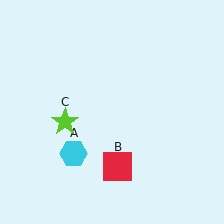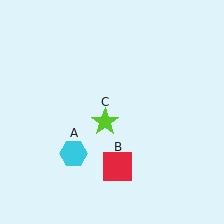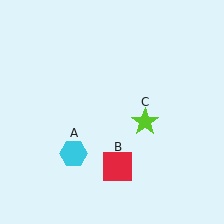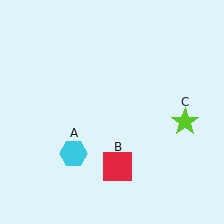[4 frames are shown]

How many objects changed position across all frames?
1 object changed position: lime star (object C).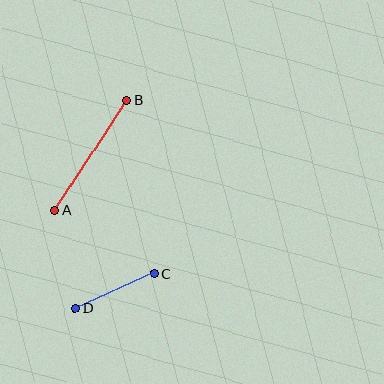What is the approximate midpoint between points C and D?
The midpoint is at approximately (115, 291) pixels.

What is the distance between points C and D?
The distance is approximately 86 pixels.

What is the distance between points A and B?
The distance is approximately 132 pixels.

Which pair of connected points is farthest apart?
Points A and B are farthest apart.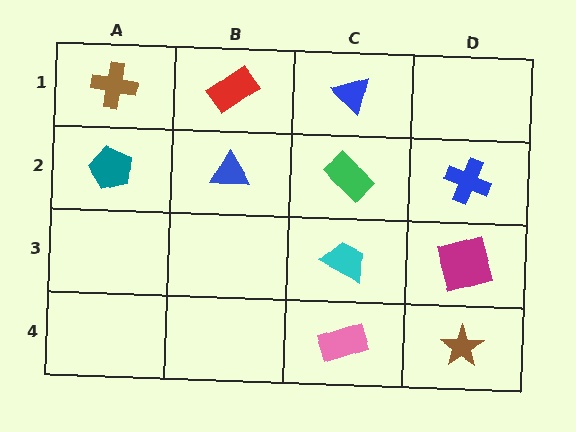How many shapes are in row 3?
2 shapes.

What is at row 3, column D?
A magenta square.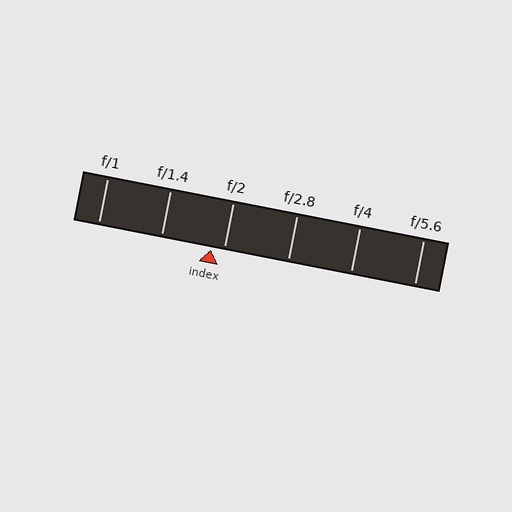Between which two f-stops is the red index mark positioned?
The index mark is between f/1.4 and f/2.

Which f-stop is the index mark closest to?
The index mark is closest to f/2.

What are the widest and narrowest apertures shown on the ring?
The widest aperture shown is f/1 and the narrowest is f/5.6.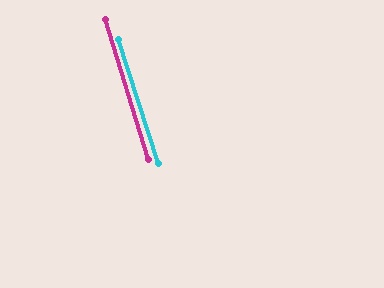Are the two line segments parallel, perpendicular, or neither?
Parallel — their directions differ by only 0.5°.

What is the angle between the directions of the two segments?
Approximately 1 degree.